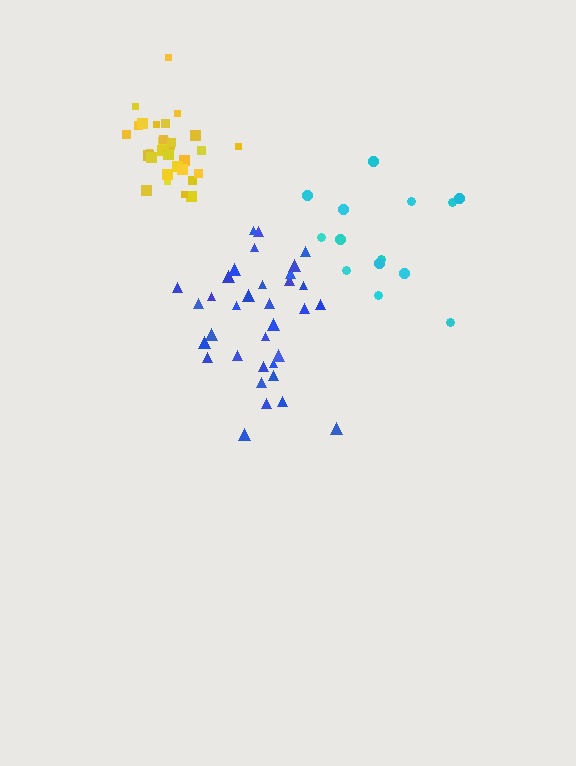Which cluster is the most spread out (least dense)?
Cyan.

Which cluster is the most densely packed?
Yellow.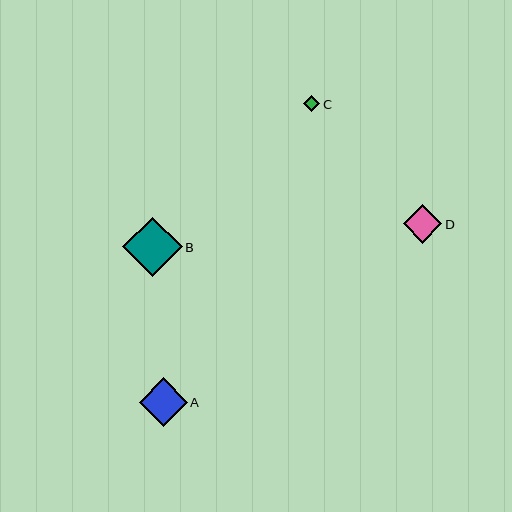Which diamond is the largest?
Diamond B is the largest with a size of approximately 60 pixels.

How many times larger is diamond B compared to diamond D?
Diamond B is approximately 1.5 times the size of diamond D.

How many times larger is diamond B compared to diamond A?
Diamond B is approximately 1.2 times the size of diamond A.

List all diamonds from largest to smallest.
From largest to smallest: B, A, D, C.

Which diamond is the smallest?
Diamond C is the smallest with a size of approximately 16 pixels.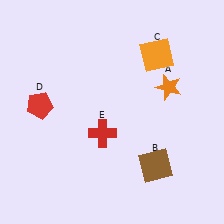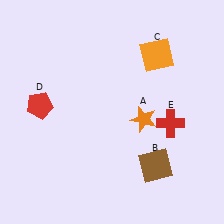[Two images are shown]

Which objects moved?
The objects that moved are: the orange star (A), the red cross (E).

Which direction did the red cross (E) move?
The red cross (E) moved right.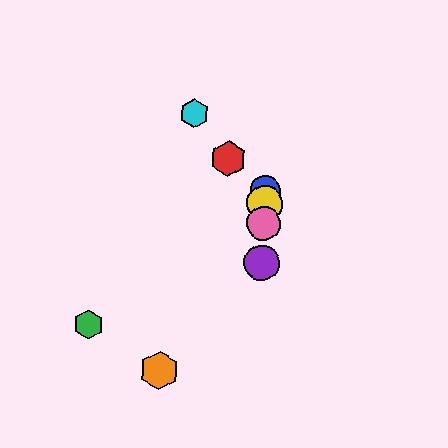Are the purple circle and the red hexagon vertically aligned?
No, the purple circle is at x≈262 and the red hexagon is at x≈228.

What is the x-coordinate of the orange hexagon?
The orange hexagon is at x≈159.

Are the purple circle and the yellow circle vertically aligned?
Yes, both are at x≈262.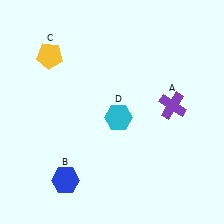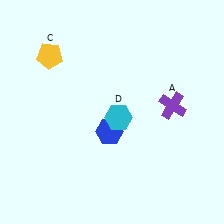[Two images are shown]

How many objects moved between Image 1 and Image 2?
1 object moved between the two images.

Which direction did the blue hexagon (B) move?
The blue hexagon (B) moved up.